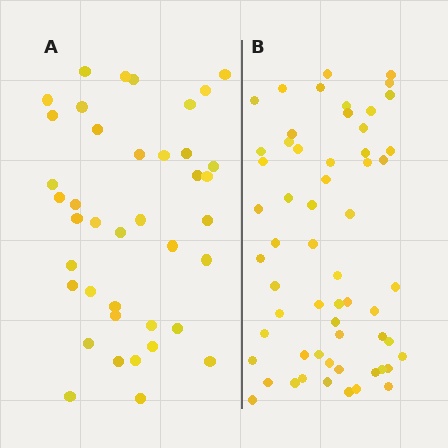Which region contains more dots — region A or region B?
Region B (the right region) has more dots.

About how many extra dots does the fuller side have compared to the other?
Region B has approximately 20 more dots than region A.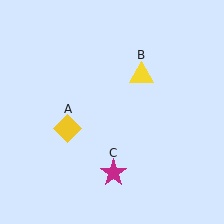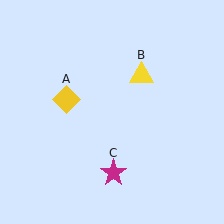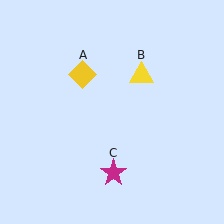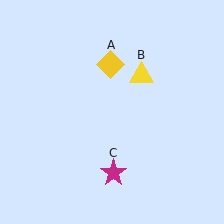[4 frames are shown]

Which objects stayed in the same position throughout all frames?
Yellow triangle (object B) and magenta star (object C) remained stationary.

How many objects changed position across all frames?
1 object changed position: yellow diamond (object A).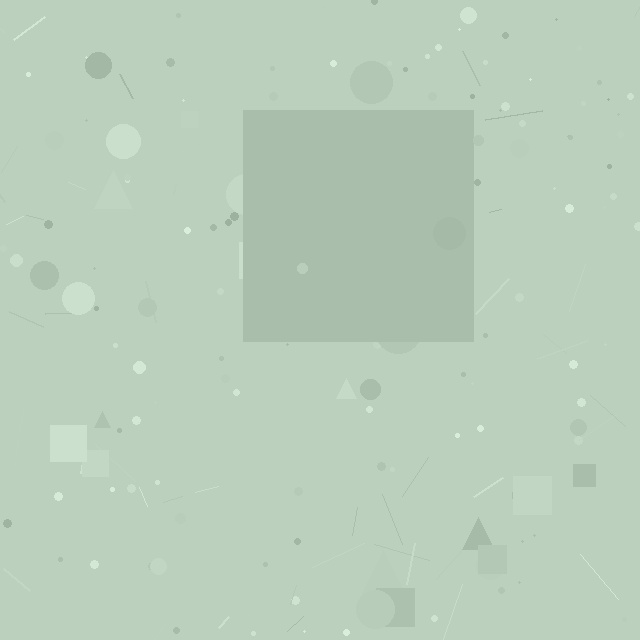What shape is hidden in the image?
A square is hidden in the image.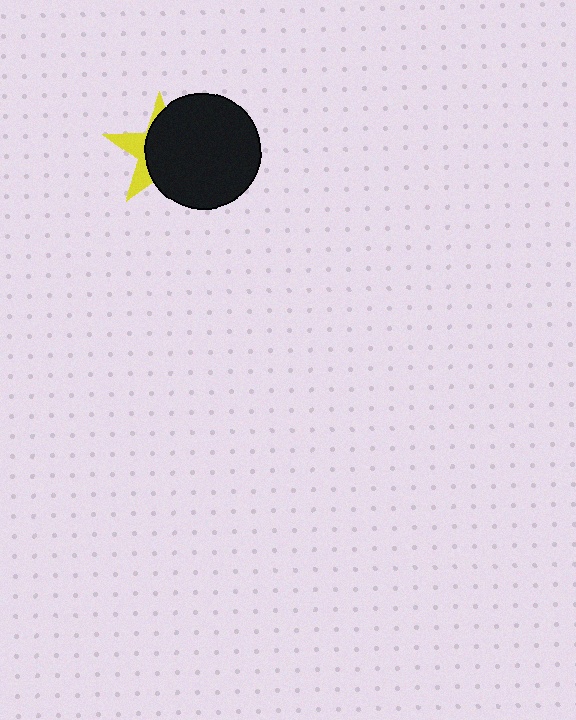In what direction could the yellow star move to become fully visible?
The yellow star could move left. That would shift it out from behind the black circle entirely.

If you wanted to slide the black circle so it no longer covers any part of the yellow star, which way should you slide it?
Slide it right — that is the most direct way to separate the two shapes.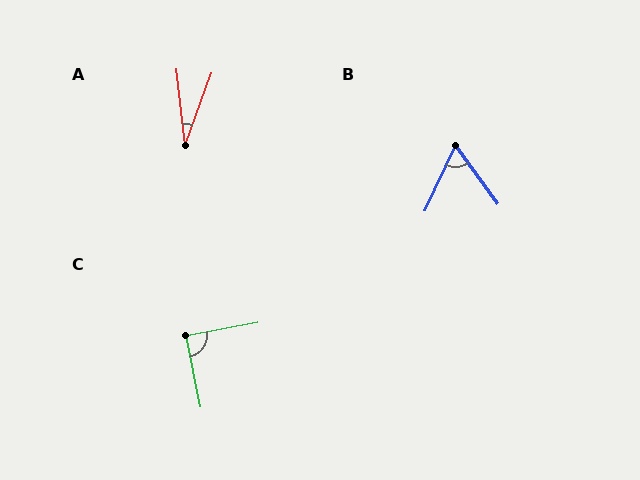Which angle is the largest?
C, at approximately 89 degrees.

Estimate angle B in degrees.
Approximately 61 degrees.